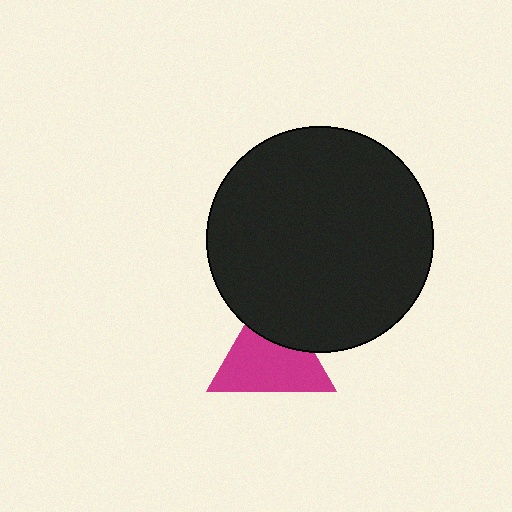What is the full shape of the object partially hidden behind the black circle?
The partially hidden object is a magenta triangle.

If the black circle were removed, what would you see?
You would see the complete magenta triangle.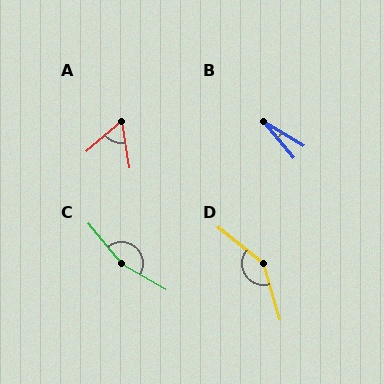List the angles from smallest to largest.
B (18°), A (58°), D (145°), C (159°).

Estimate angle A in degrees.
Approximately 58 degrees.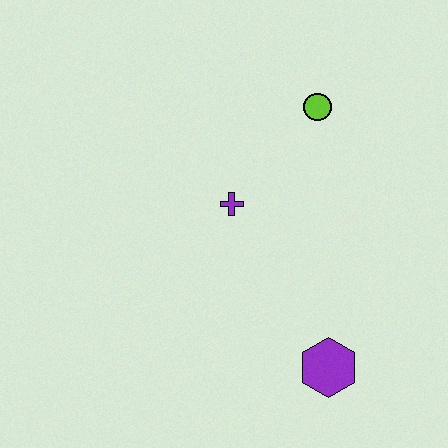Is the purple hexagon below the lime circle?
Yes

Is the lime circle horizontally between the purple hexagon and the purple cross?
Yes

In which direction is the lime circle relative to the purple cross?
The lime circle is above the purple cross.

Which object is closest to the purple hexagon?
The purple cross is closest to the purple hexagon.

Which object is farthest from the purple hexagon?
The lime circle is farthest from the purple hexagon.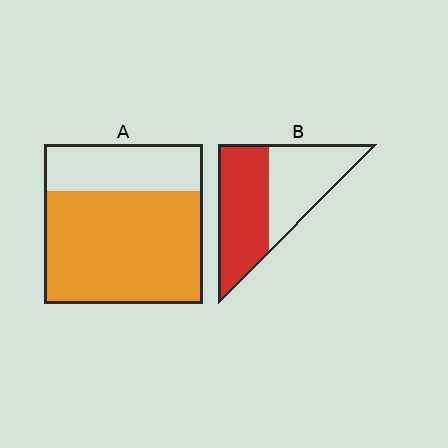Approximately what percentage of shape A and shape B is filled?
A is approximately 70% and B is approximately 55%.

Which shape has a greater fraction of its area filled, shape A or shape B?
Shape A.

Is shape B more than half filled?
Roughly half.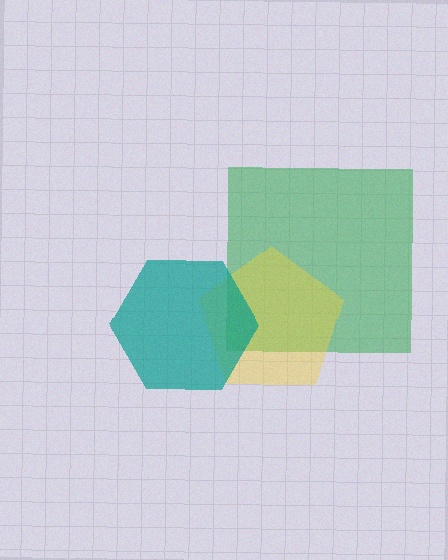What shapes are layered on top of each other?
The layered shapes are: a green square, a yellow pentagon, a teal hexagon.